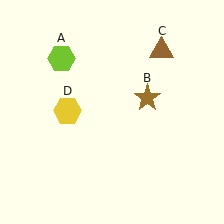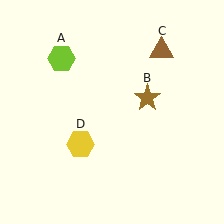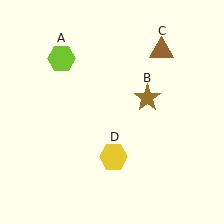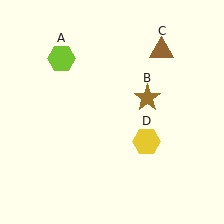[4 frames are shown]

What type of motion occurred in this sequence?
The yellow hexagon (object D) rotated counterclockwise around the center of the scene.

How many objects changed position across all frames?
1 object changed position: yellow hexagon (object D).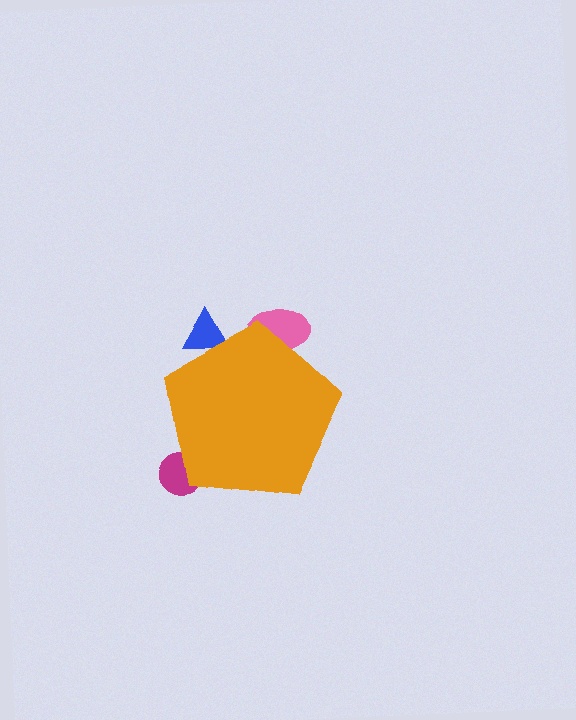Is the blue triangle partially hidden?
Yes, the blue triangle is partially hidden behind the orange pentagon.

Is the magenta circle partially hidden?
Yes, the magenta circle is partially hidden behind the orange pentagon.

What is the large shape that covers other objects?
An orange pentagon.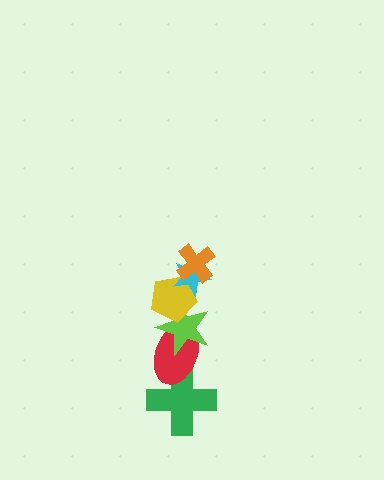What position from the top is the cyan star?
The cyan star is 2nd from the top.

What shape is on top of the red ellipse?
The lime star is on top of the red ellipse.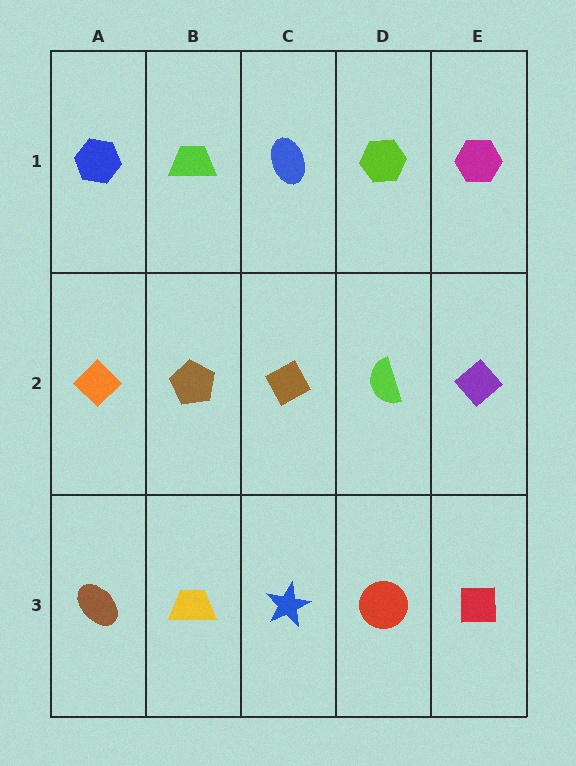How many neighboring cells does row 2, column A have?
3.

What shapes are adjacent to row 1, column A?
An orange diamond (row 2, column A), a lime trapezoid (row 1, column B).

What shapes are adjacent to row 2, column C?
A blue ellipse (row 1, column C), a blue star (row 3, column C), a brown pentagon (row 2, column B), a lime semicircle (row 2, column D).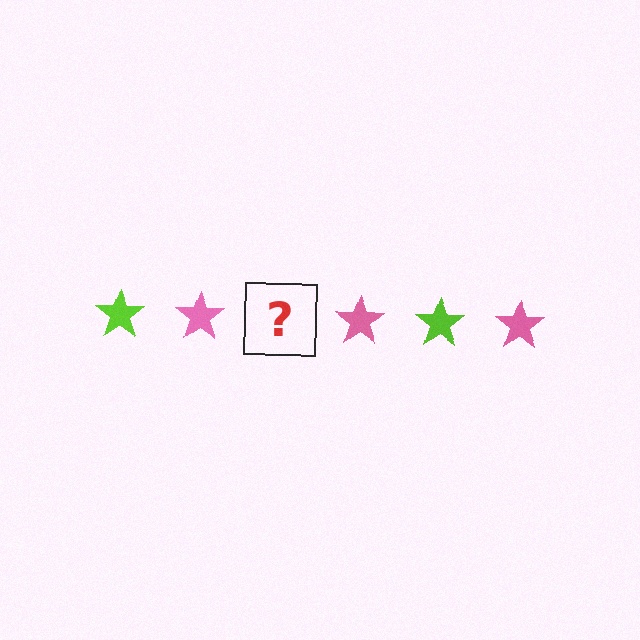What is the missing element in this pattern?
The missing element is a lime star.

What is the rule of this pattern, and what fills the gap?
The rule is that the pattern cycles through lime, pink stars. The gap should be filled with a lime star.